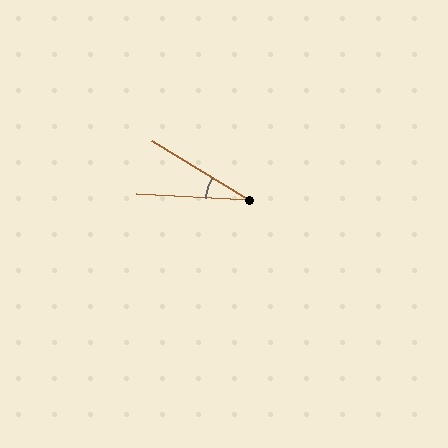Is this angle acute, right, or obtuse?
It is acute.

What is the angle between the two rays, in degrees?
Approximately 28 degrees.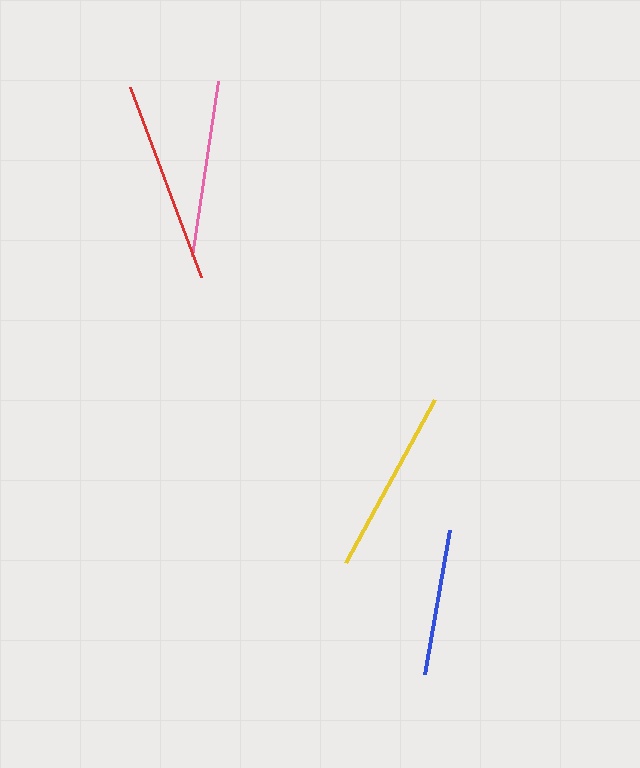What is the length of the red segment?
The red segment is approximately 203 pixels long.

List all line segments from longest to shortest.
From longest to shortest: red, yellow, pink, blue.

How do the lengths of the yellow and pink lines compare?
The yellow and pink lines are approximately the same length.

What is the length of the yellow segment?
The yellow segment is approximately 186 pixels long.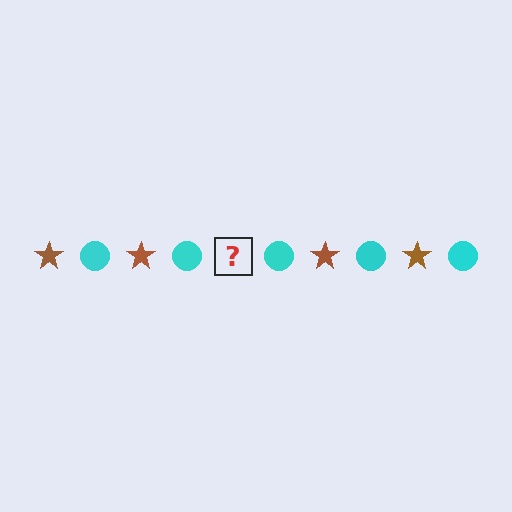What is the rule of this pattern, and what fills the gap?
The rule is that the pattern alternates between brown star and cyan circle. The gap should be filled with a brown star.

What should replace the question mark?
The question mark should be replaced with a brown star.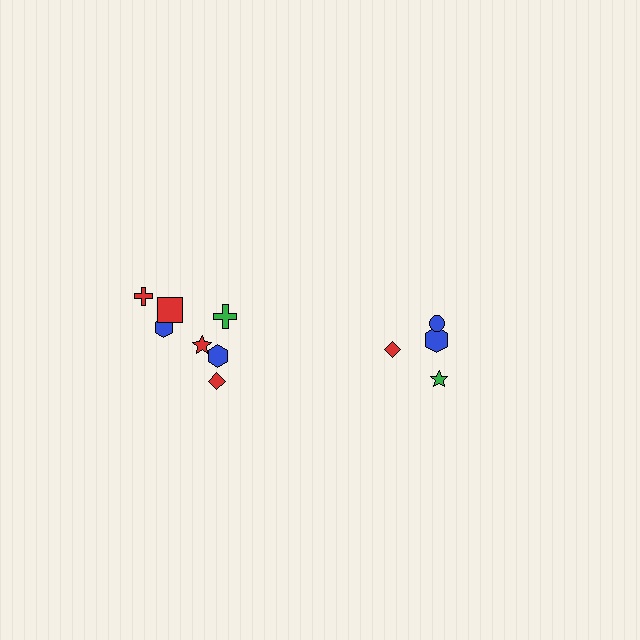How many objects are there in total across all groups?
There are 11 objects.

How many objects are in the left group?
There are 7 objects.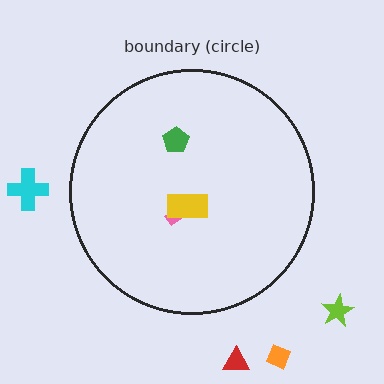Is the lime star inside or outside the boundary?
Outside.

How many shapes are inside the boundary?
3 inside, 4 outside.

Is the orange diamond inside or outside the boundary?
Outside.